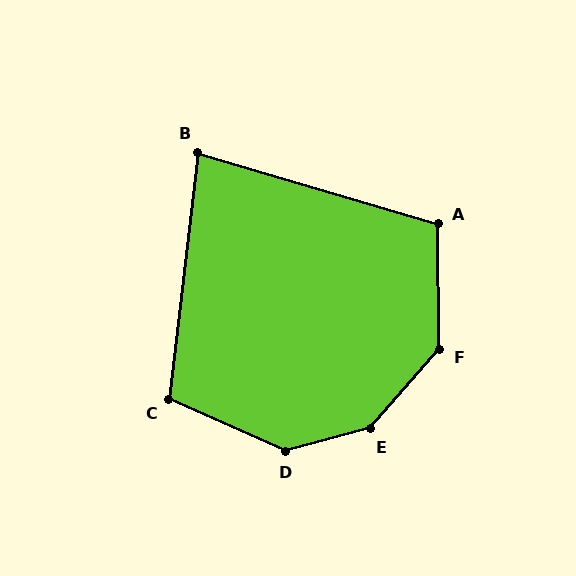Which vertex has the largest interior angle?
E, at approximately 146 degrees.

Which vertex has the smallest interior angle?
B, at approximately 80 degrees.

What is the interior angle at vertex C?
Approximately 107 degrees (obtuse).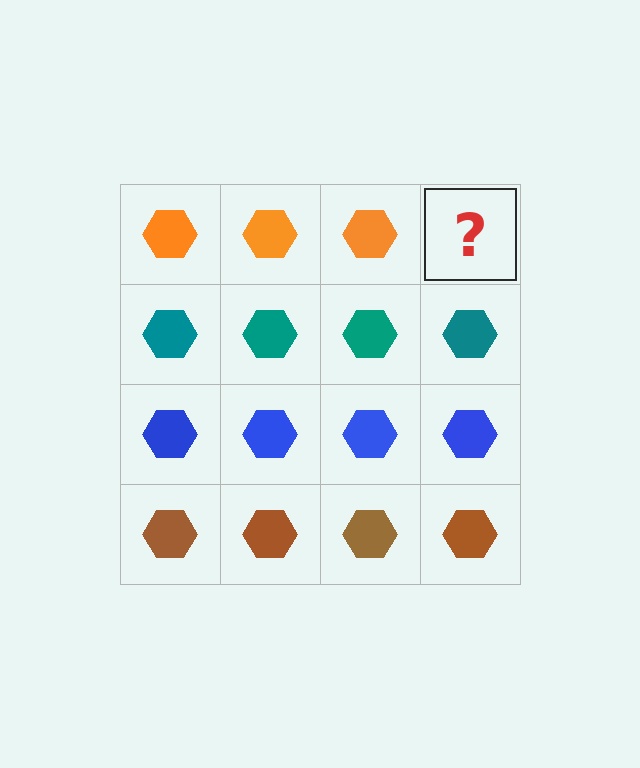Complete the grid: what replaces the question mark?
The question mark should be replaced with an orange hexagon.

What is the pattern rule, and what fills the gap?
The rule is that each row has a consistent color. The gap should be filled with an orange hexagon.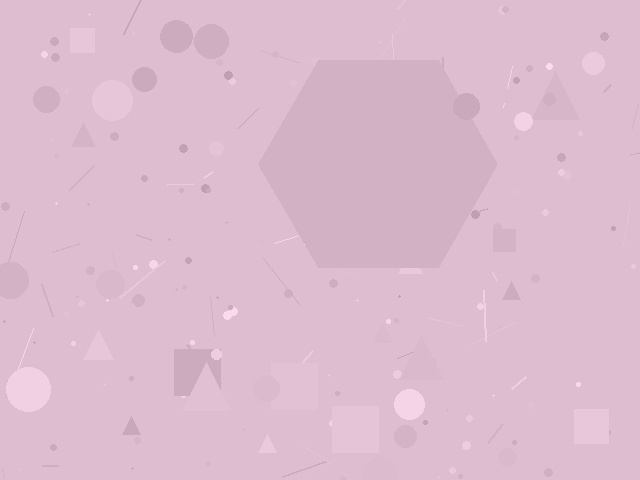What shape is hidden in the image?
A hexagon is hidden in the image.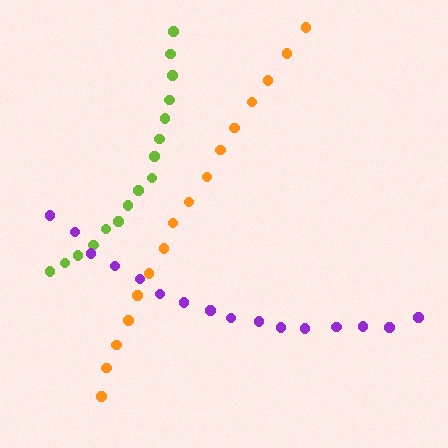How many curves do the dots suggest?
There are 3 distinct paths.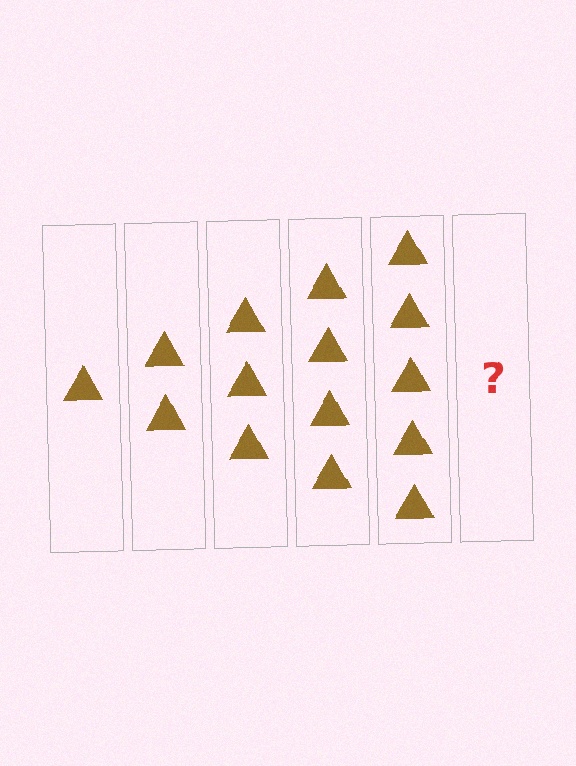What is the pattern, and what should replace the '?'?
The pattern is that each step adds one more triangle. The '?' should be 6 triangles.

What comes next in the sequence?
The next element should be 6 triangles.